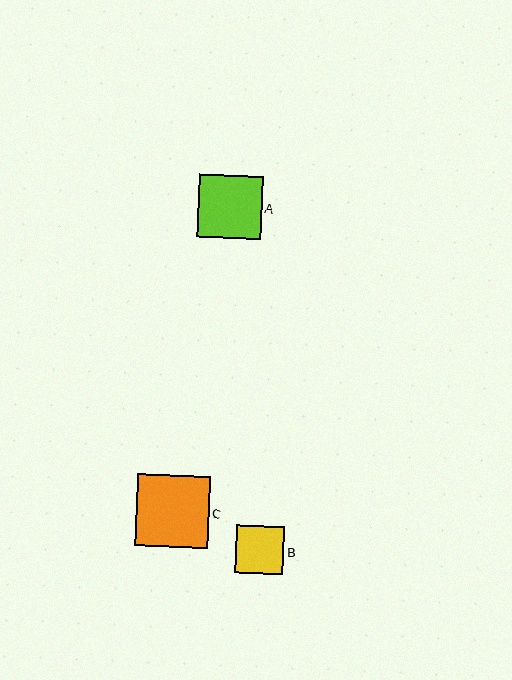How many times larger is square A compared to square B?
Square A is approximately 1.3 times the size of square B.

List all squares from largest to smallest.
From largest to smallest: C, A, B.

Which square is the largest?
Square C is the largest with a size of approximately 73 pixels.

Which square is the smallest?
Square B is the smallest with a size of approximately 48 pixels.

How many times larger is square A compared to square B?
Square A is approximately 1.3 times the size of square B.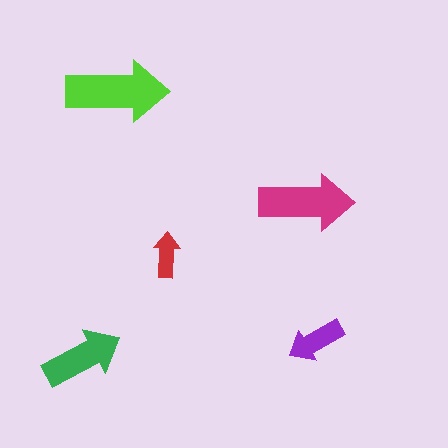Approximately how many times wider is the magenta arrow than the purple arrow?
About 1.5 times wider.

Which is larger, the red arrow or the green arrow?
The green one.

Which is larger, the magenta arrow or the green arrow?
The magenta one.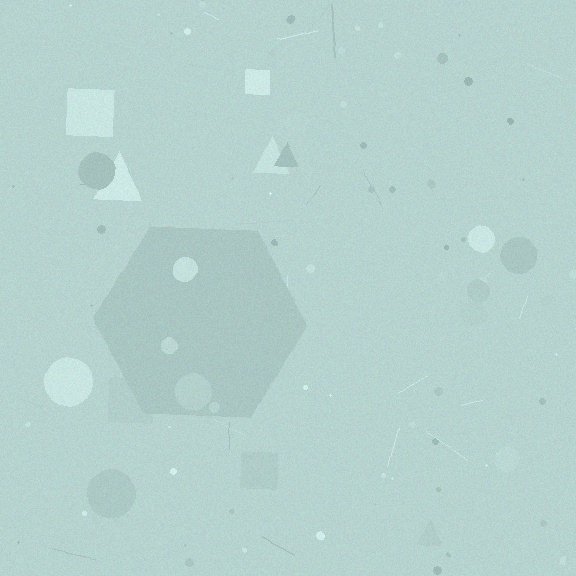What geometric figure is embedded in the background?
A hexagon is embedded in the background.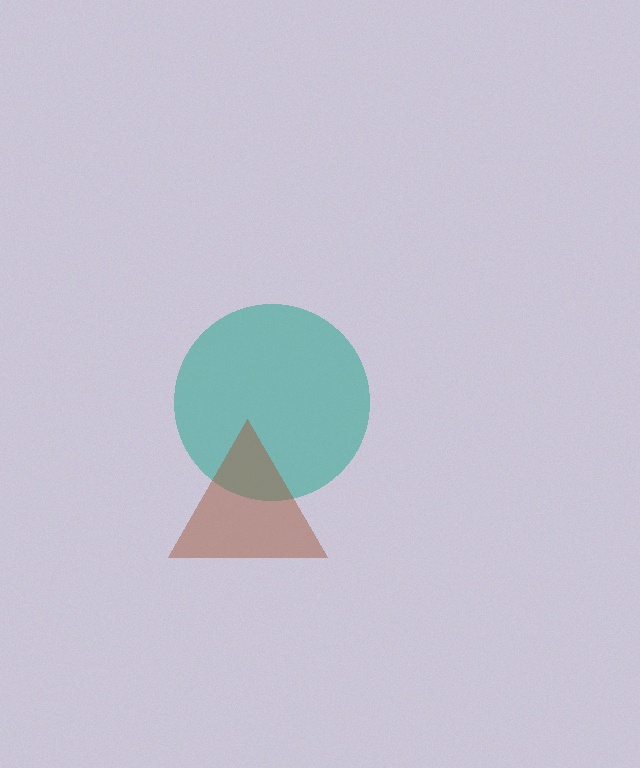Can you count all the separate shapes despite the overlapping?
Yes, there are 2 separate shapes.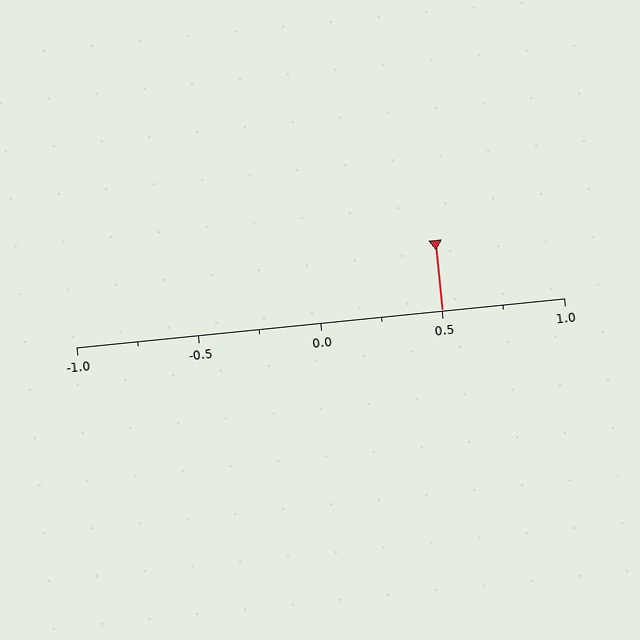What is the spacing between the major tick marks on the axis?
The major ticks are spaced 0.5 apart.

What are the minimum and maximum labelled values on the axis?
The axis runs from -1.0 to 1.0.